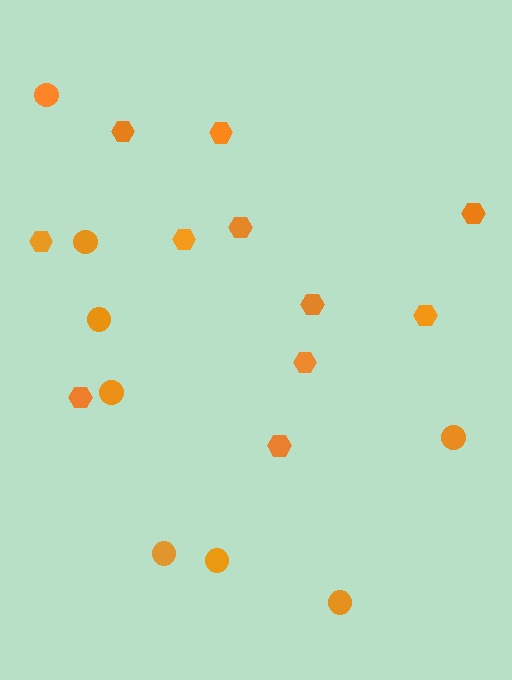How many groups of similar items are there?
There are 2 groups: one group of hexagons (11) and one group of circles (8).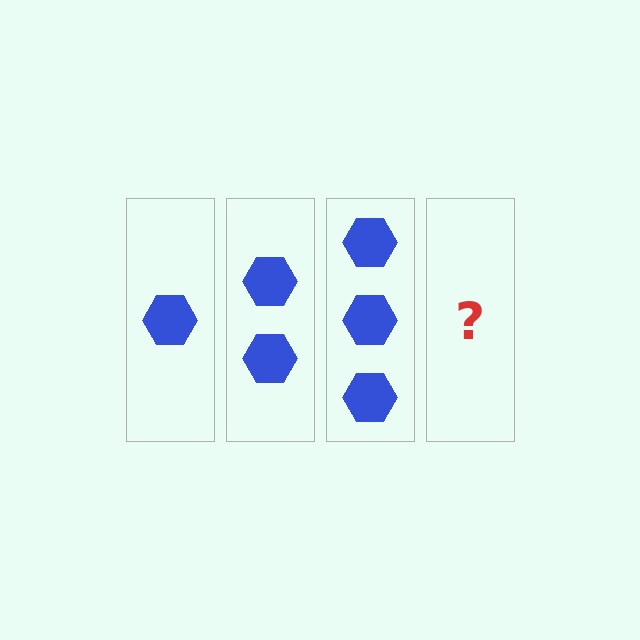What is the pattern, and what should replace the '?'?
The pattern is that each step adds one more hexagon. The '?' should be 4 hexagons.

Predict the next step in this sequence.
The next step is 4 hexagons.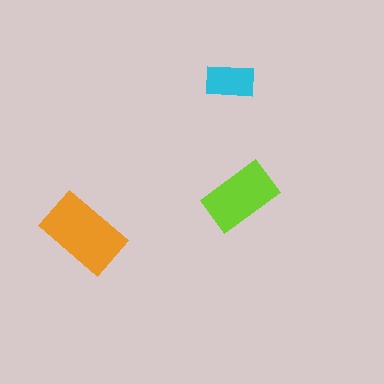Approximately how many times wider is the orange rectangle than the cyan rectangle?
About 1.5 times wider.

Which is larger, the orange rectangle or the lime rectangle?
The orange one.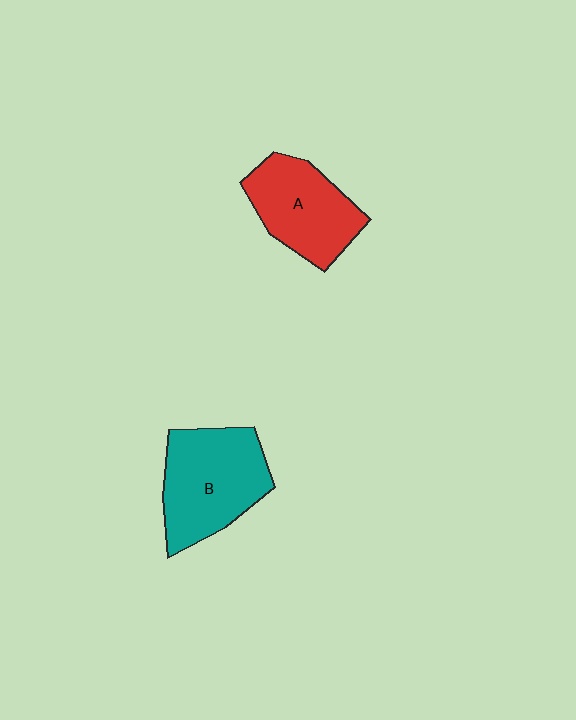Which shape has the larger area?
Shape B (teal).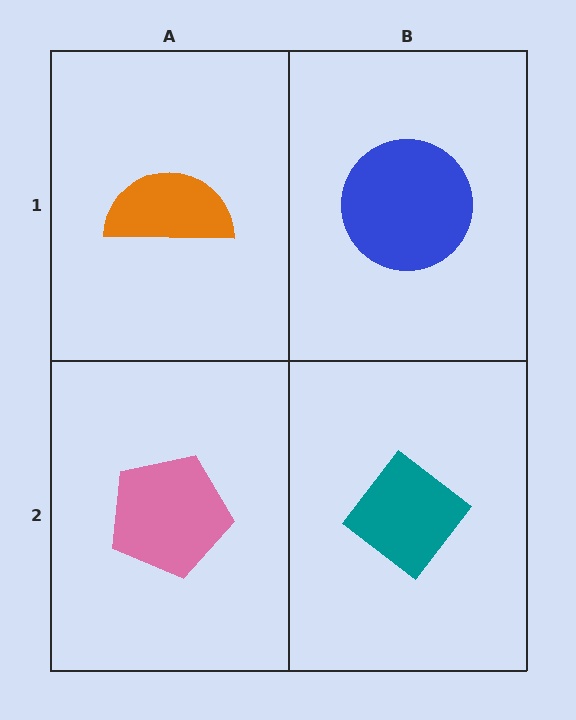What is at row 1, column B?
A blue circle.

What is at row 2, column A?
A pink pentagon.